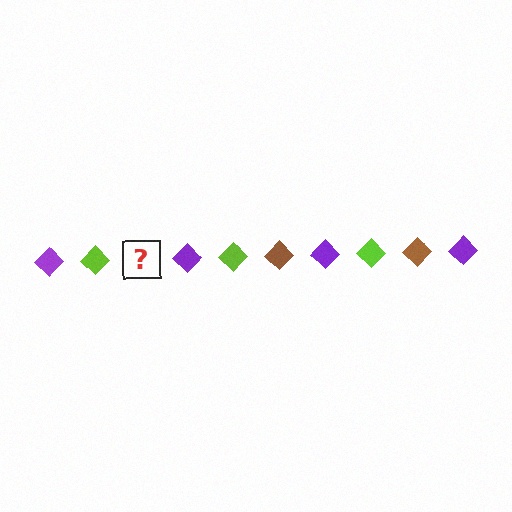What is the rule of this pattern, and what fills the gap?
The rule is that the pattern cycles through purple, lime, brown diamonds. The gap should be filled with a brown diamond.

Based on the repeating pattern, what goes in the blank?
The blank should be a brown diamond.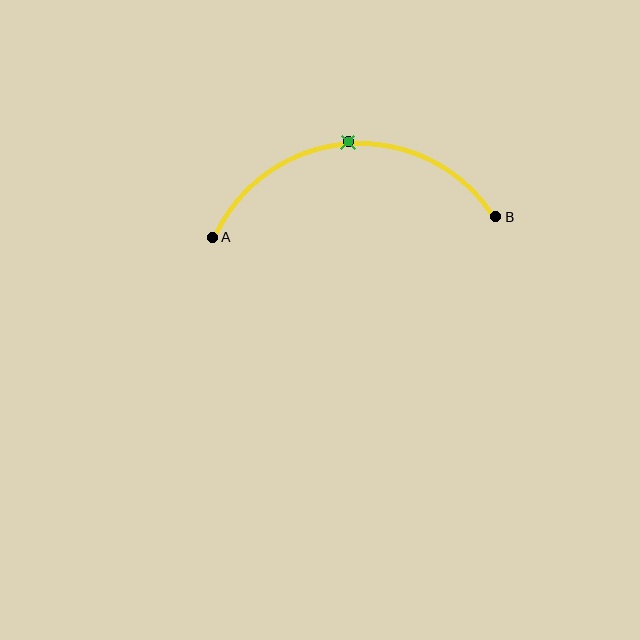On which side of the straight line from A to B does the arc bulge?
The arc bulges above the straight line connecting A and B.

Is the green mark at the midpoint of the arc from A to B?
Yes. The green mark lies on the arc at equal arc-length from both A and B — it is the arc midpoint.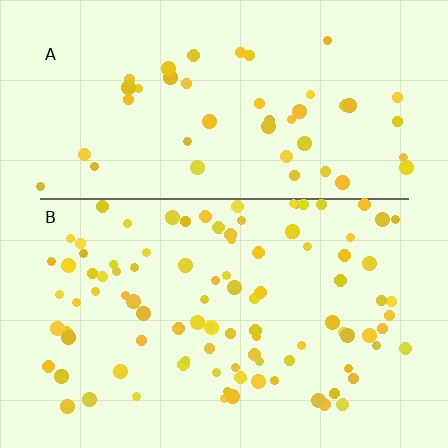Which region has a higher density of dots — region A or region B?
B (the bottom).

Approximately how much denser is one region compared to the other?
Approximately 2.1× — region B over region A.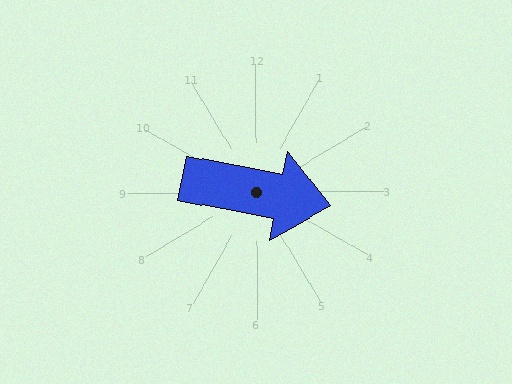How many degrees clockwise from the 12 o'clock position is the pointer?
Approximately 101 degrees.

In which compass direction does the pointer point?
East.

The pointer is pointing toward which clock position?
Roughly 3 o'clock.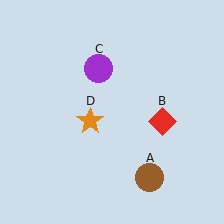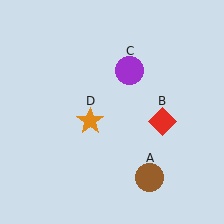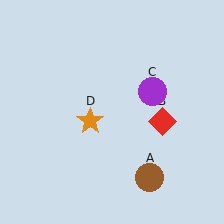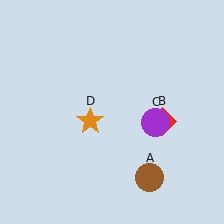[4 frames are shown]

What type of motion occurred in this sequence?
The purple circle (object C) rotated clockwise around the center of the scene.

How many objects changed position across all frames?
1 object changed position: purple circle (object C).